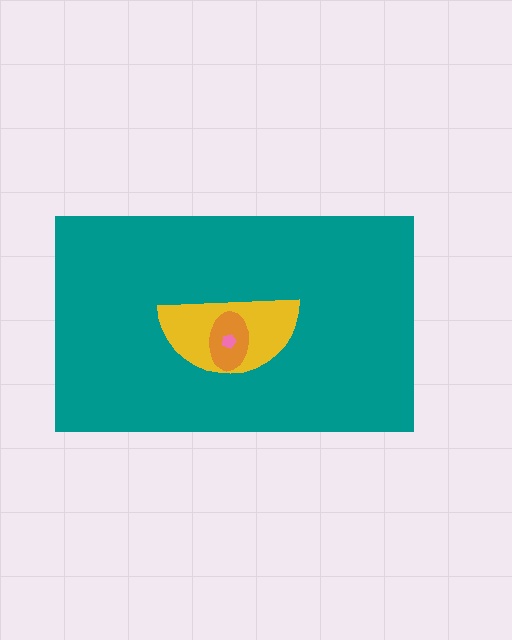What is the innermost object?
The pink pentagon.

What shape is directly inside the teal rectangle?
The yellow semicircle.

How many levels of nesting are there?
4.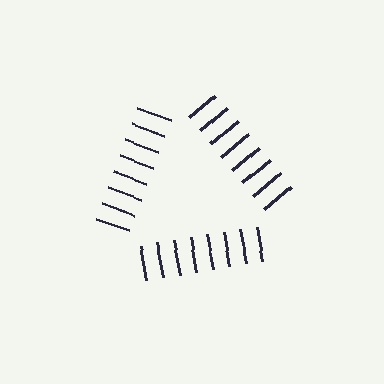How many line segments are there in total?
24 — 8 along each of the 3 edges.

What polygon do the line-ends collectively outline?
An illusory triangle — the line segments terminate on its edges but no continuous stroke is drawn.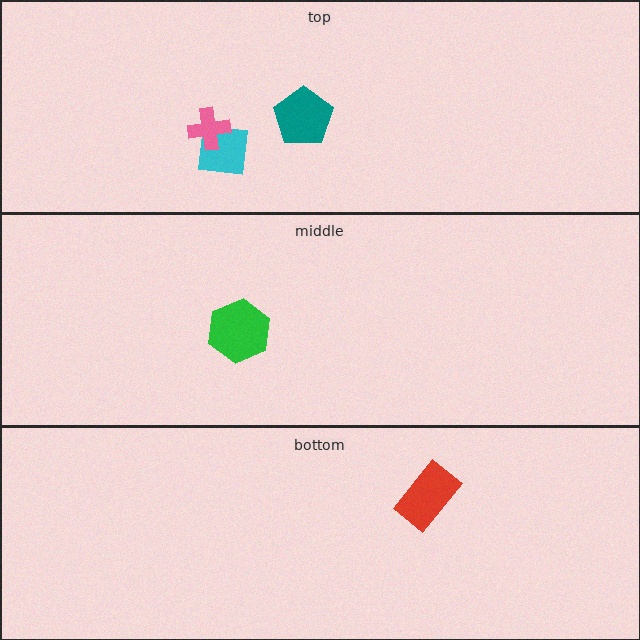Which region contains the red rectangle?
The bottom region.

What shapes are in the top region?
The teal pentagon, the cyan square, the pink cross.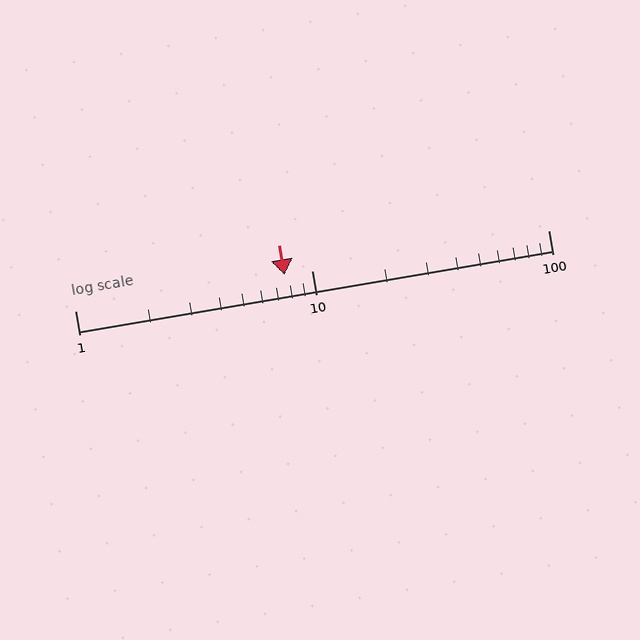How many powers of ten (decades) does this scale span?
The scale spans 2 decades, from 1 to 100.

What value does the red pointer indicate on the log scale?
The pointer indicates approximately 7.7.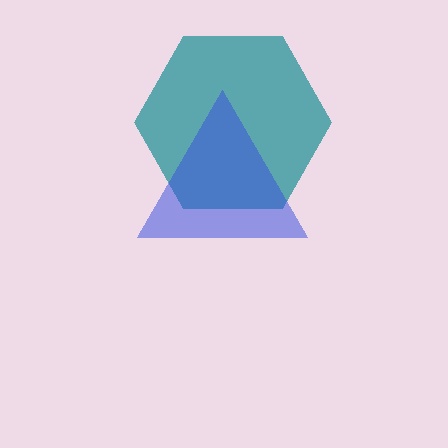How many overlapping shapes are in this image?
There are 2 overlapping shapes in the image.